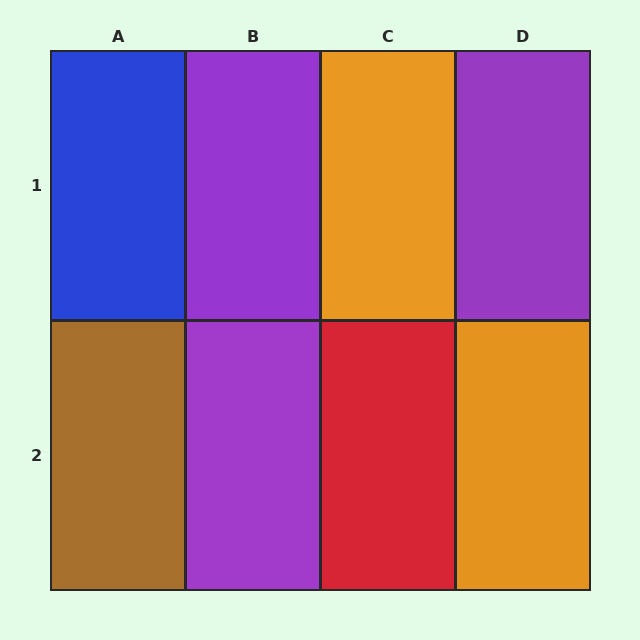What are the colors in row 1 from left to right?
Blue, purple, orange, purple.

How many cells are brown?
1 cell is brown.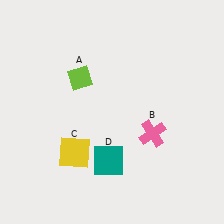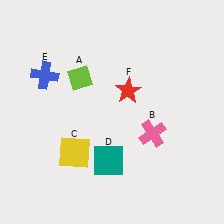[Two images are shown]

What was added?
A blue cross (E), a red star (F) were added in Image 2.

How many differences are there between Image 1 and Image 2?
There are 2 differences between the two images.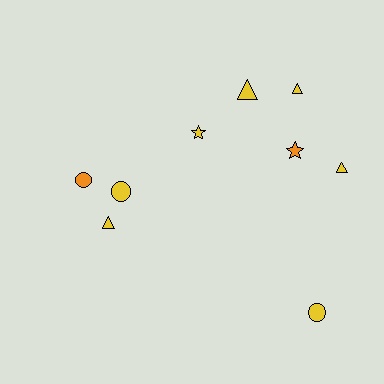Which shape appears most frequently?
Triangle, with 4 objects.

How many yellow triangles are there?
There are 4 yellow triangles.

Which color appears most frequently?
Yellow, with 7 objects.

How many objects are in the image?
There are 9 objects.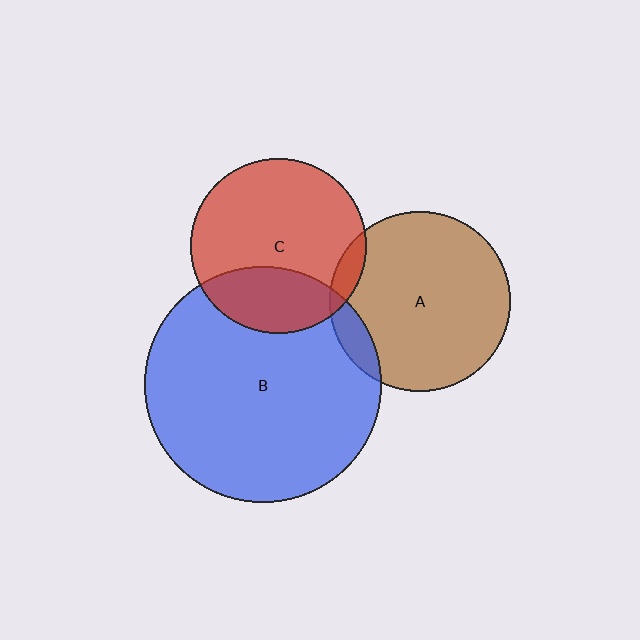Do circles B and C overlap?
Yes.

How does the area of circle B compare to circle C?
Approximately 1.8 times.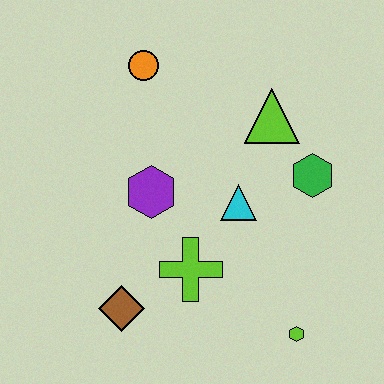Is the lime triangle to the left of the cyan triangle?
No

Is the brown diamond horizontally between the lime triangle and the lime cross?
No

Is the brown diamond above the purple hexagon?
No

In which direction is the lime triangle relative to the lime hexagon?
The lime triangle is above the lime hexagon.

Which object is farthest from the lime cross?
The orange circle is farthest from the lime cross.